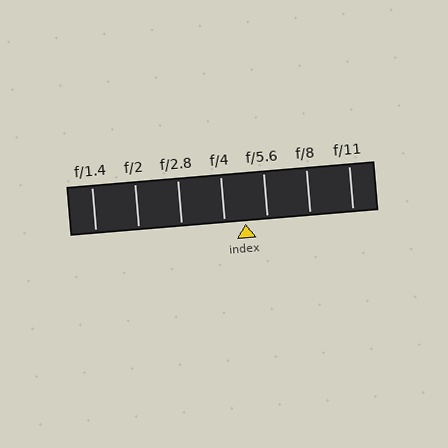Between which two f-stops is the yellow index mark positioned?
The index mark is between f/4 and f/5.6.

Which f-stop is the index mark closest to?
The index mark is closest to f/4.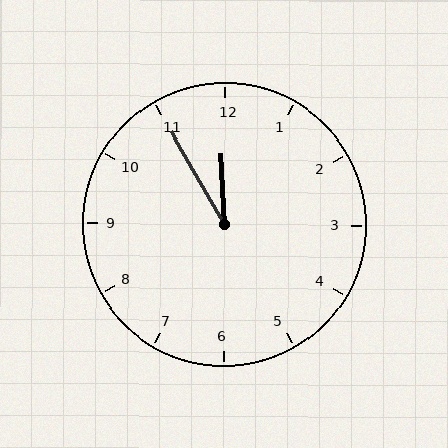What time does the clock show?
11:55.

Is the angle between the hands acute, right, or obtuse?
It is acute.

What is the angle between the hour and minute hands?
Approximately 28 degrees.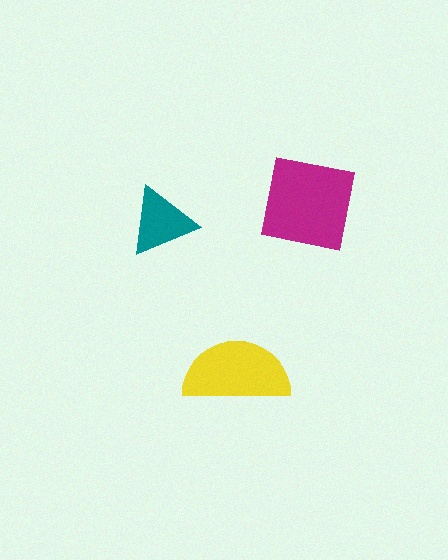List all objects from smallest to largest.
The teal triangle, the yellow semicircle, the magenta square.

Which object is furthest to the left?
The teal triangle is leftmost.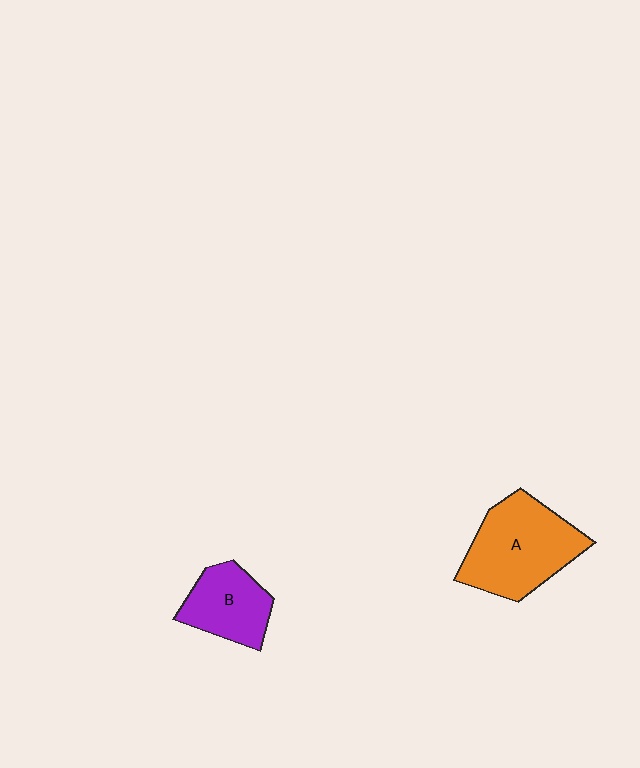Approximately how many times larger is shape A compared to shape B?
Approximately 1.6 times.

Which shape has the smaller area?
Shape B (purple).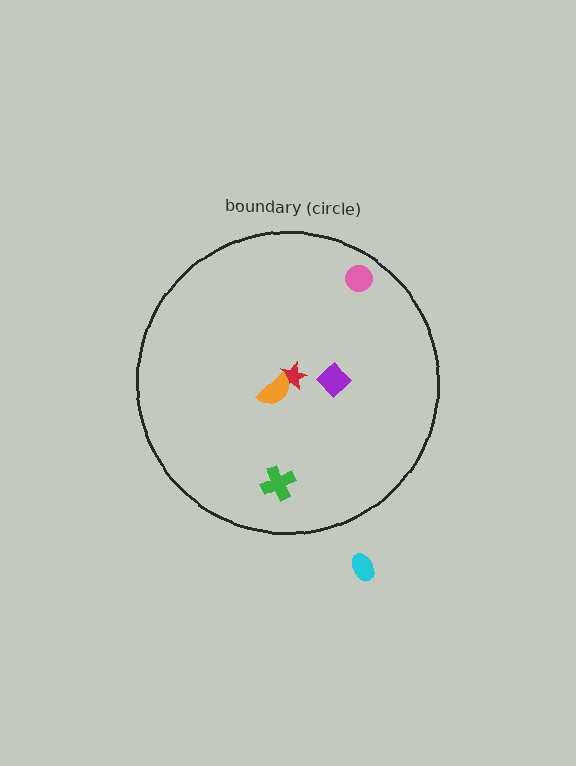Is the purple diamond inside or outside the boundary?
Inside.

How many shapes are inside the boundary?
5 inside, 1 outside.